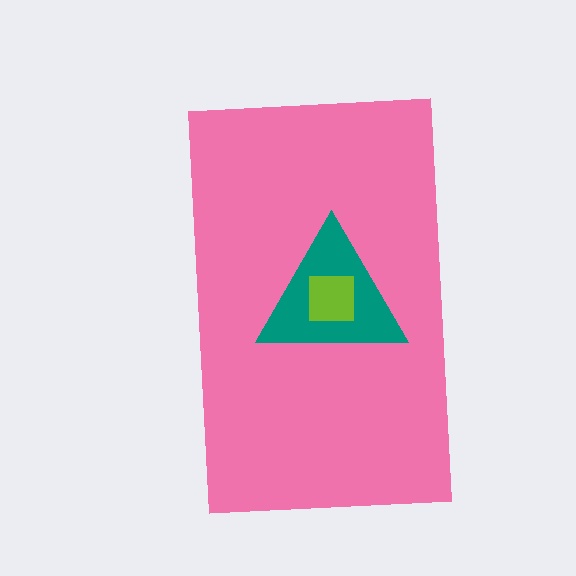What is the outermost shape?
The pink rectangle.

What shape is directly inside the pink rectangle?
The teal triangle.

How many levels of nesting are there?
3.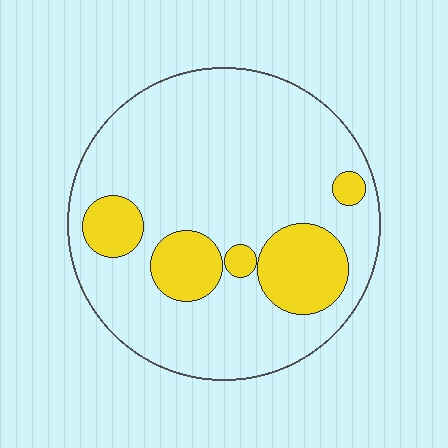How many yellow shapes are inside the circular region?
5.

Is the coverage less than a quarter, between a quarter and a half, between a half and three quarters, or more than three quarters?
Less than a quarter.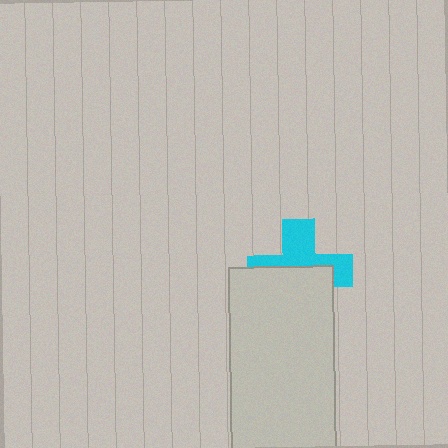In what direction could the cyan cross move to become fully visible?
The cyan cross could move up. That would shift it out from behind the light gray rectangle entirely.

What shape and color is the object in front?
The object in front is a light gray rectangle.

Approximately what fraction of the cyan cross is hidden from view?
Roughly 52% of the cyan cross is hidden behind the light gray rectangle.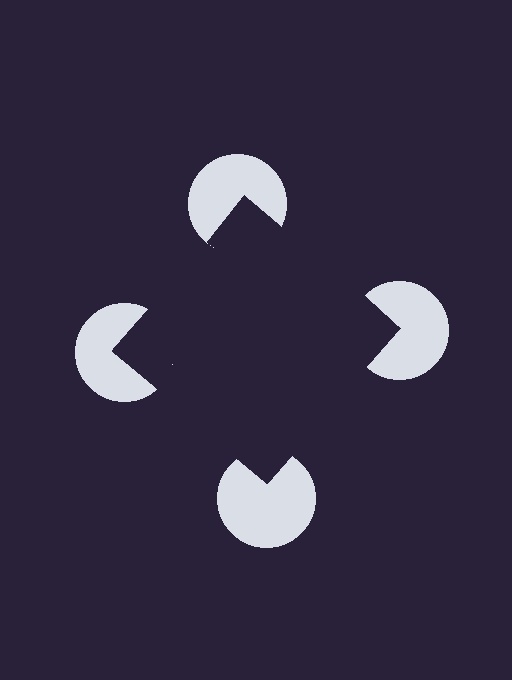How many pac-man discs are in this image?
There are 4 — one at each vertex of the illusory square.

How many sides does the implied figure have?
4 sides.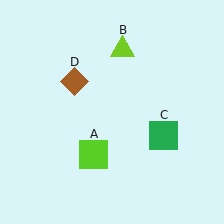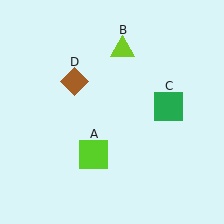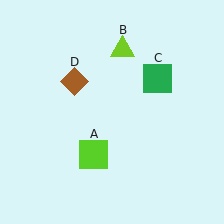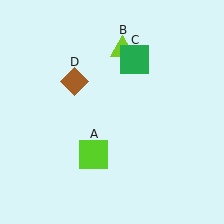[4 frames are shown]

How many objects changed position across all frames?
1 object changed position: green square (object C).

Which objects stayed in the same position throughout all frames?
Lime square (object A) and lime triangle (object B) and brown diamond (object D) remained stationary.